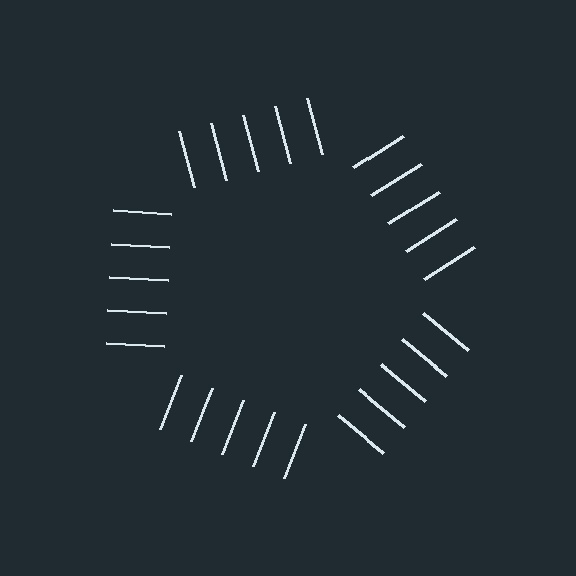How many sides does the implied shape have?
5 sides — the line-ends trace a pentagon.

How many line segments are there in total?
25 — 5 along each of the 5 edges.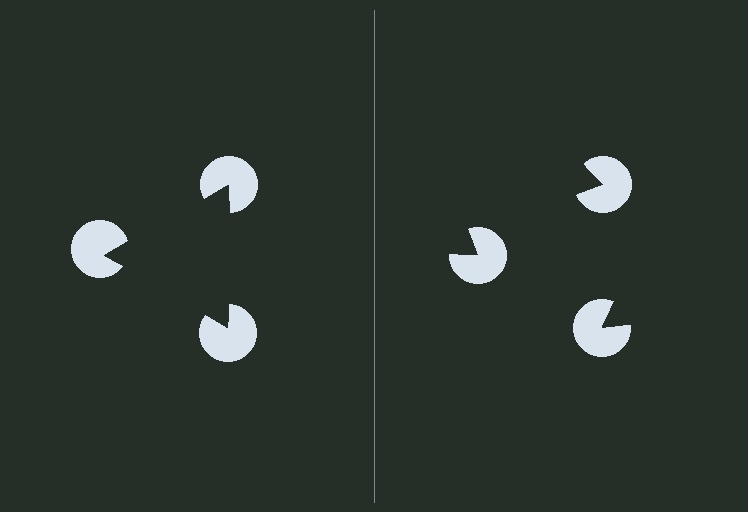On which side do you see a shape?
An illusory triangle appears on the left side. On the right side the wedge cuts are rotated, so no coherent shape forms.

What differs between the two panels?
The pac-man discs are positioned identically on both sides; only the wedge orientations differ. On the left they align to a triangle; on the right they are misaligned.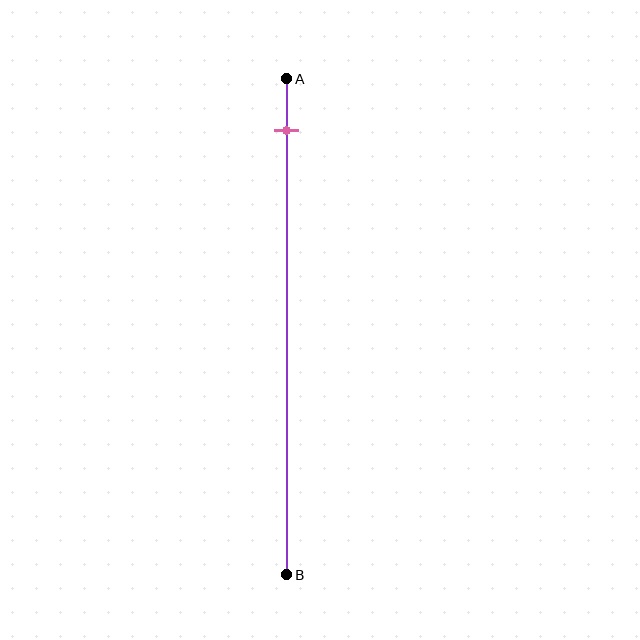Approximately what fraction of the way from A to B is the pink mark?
The pink mark is approximately 10% of the way from A to B.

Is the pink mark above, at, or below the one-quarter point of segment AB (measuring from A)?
The pink mark is above the one-quarter point of segment AB.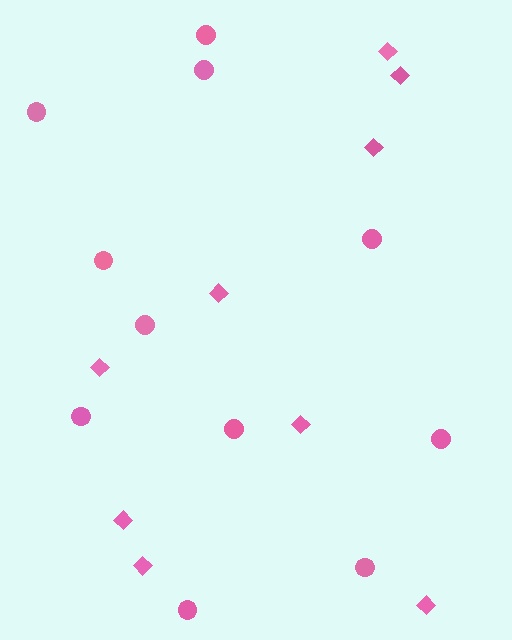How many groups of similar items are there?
There are 2 groups: one group of diamonds (9) and one group of circles (11).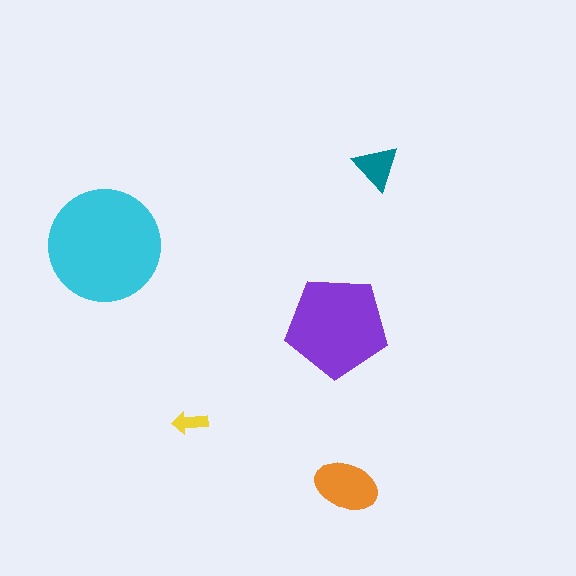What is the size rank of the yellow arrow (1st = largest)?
5th.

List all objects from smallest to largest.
The yellow arrow, the teal triangle, the orange ellipse, the purple pentagon, the cyan circle.